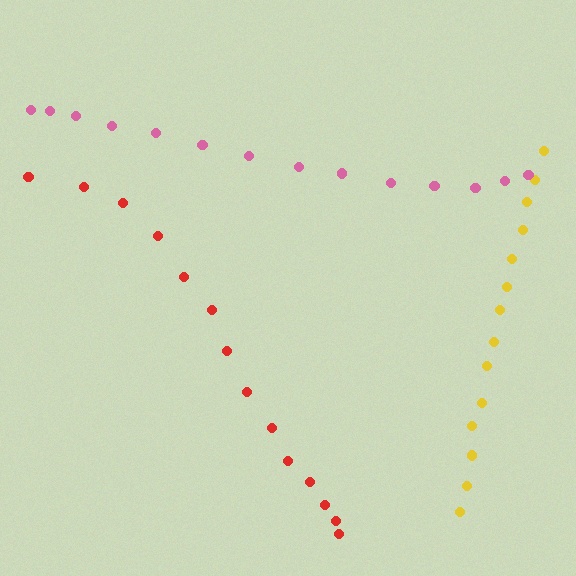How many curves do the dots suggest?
There are 3 distinct paths.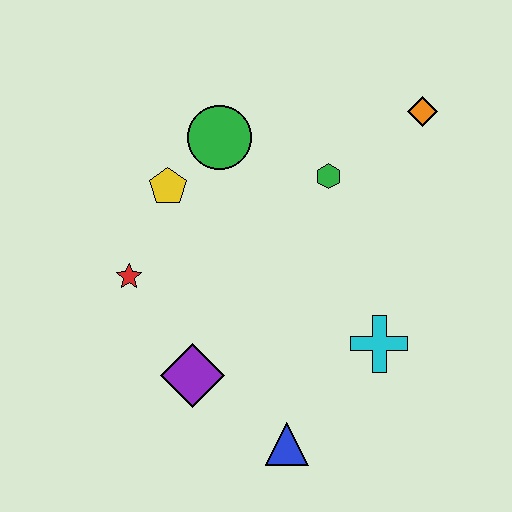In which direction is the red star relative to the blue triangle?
The red star is above the blue triangle.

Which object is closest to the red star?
The yellow pentagon is closest to the red star.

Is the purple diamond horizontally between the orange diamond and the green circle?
No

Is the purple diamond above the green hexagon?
No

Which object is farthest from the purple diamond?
The orange diamond is farthest from the purple diamond.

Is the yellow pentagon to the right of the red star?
Yes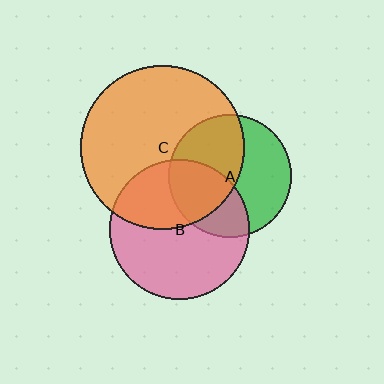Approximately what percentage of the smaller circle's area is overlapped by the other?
Approximately 40%.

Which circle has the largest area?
Circle C (orange).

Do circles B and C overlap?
Yes.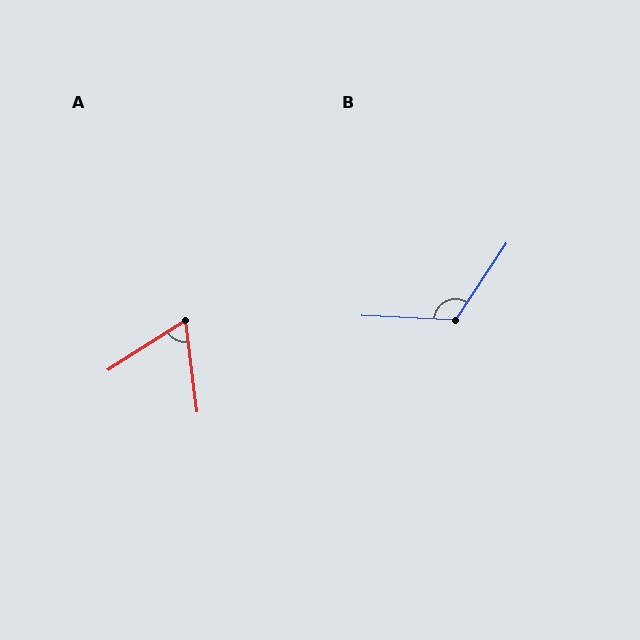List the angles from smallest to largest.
A (64°), B (121°).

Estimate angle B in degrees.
Approximately 121 degrees.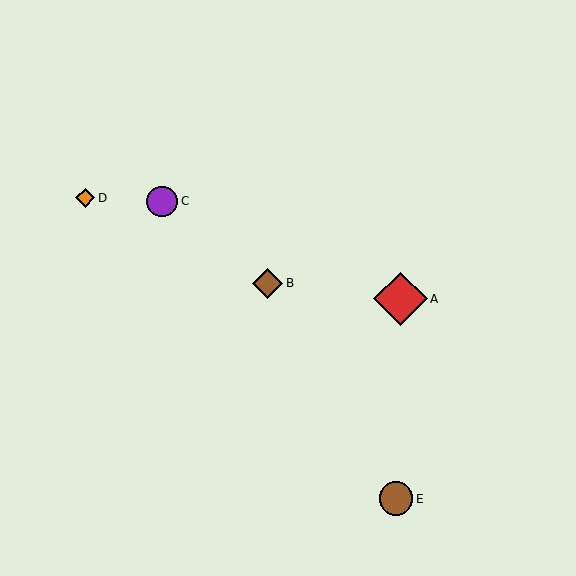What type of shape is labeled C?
Shape C is a purple circle.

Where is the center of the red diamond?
The center of the red diamond is at (401, 299).